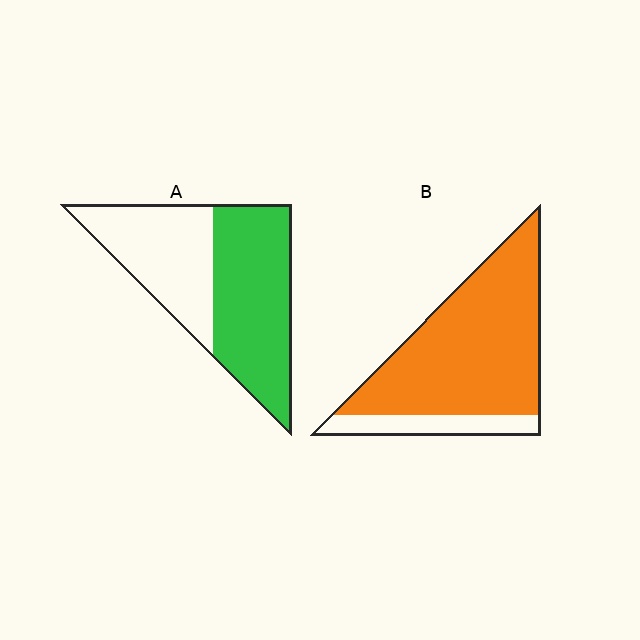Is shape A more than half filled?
Yes.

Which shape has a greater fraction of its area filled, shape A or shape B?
Shape B.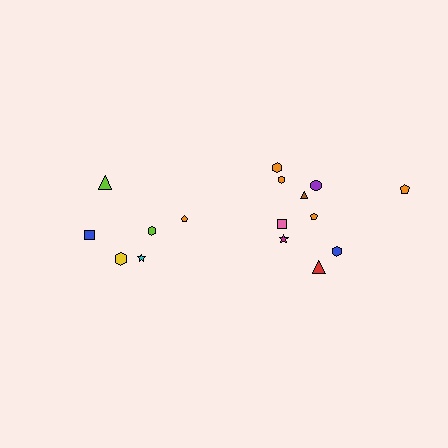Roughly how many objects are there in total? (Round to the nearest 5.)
Roughly 15 objects in total.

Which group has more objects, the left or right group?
The right group.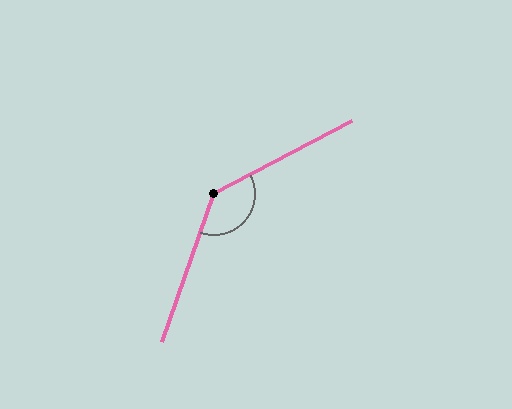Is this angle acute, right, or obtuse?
It is obtuse.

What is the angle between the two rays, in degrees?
Approximately 137 degrees.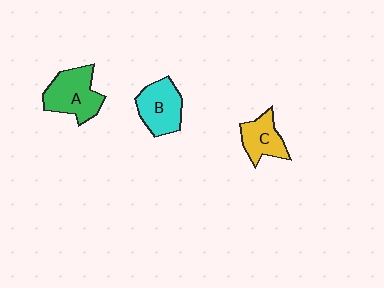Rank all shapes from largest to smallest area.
From largest to smallest: A (green), B (cyan), C (yellow).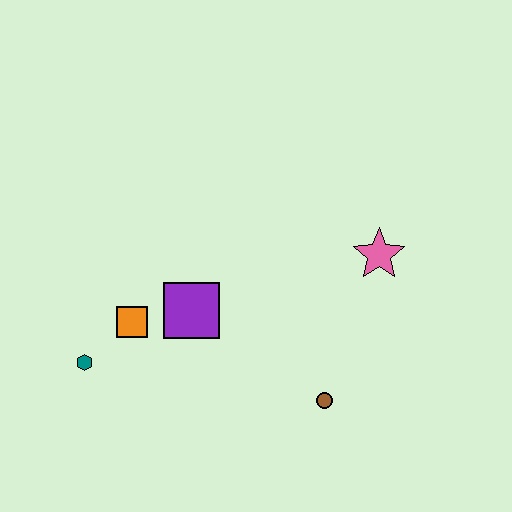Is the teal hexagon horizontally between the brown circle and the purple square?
No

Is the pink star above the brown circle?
Yes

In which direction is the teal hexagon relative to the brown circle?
The teal hexagon is to the left of the brown circle.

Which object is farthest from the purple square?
The pink star is farthest from the purple square.